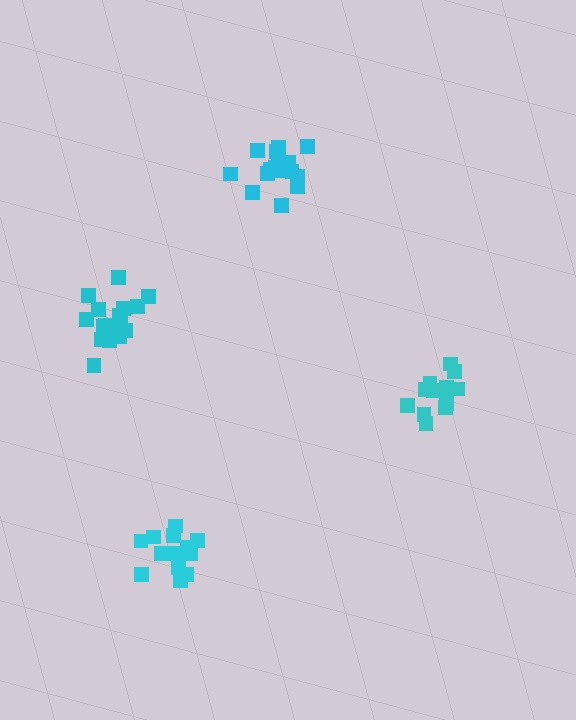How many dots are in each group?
Group 1: 14 dots, Group 2: 18 dots, Group 3: 13 dots, Group 4: 18 dots (63 total).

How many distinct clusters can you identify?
There are 4 distinct clusters.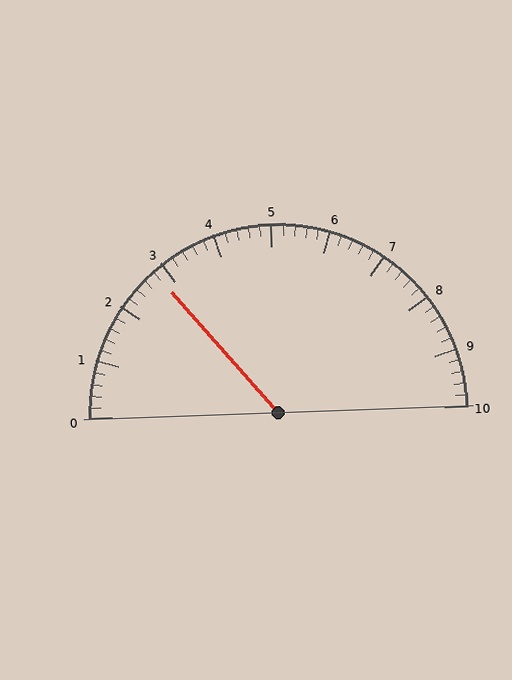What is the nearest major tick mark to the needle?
The nearest major tick mark is 3.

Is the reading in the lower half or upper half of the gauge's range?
The reading is in the lower half of the range (0 to 10).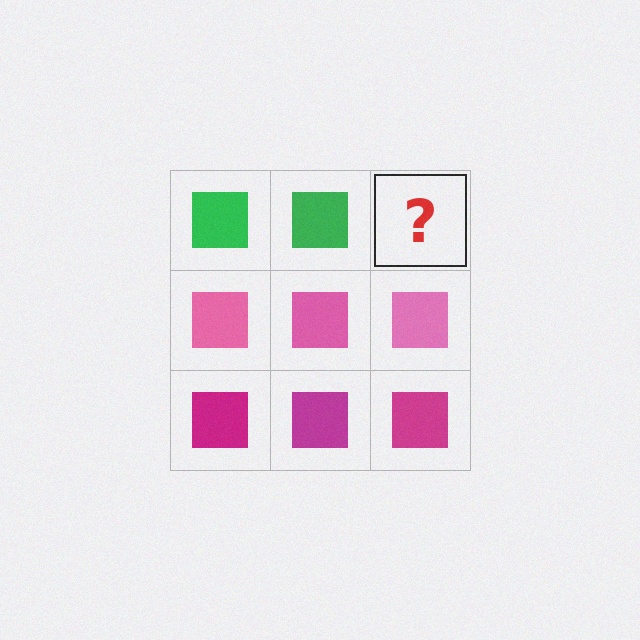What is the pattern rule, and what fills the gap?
The rule is that each row has a consistent color. The gap should be filled with a green square.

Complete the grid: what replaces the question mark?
The question mark should be replaced with a green square.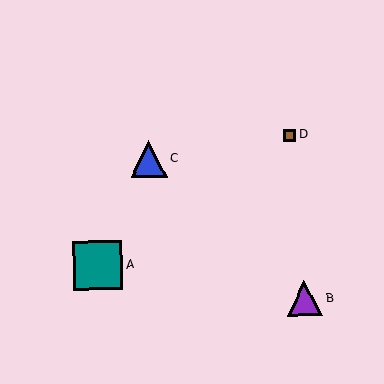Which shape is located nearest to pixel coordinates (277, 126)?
The brown square (labeled D) at (289, 135) is nearest to that location.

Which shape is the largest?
The teal square (labeled A) is the largest.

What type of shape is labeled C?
Shape C is a blue triangle.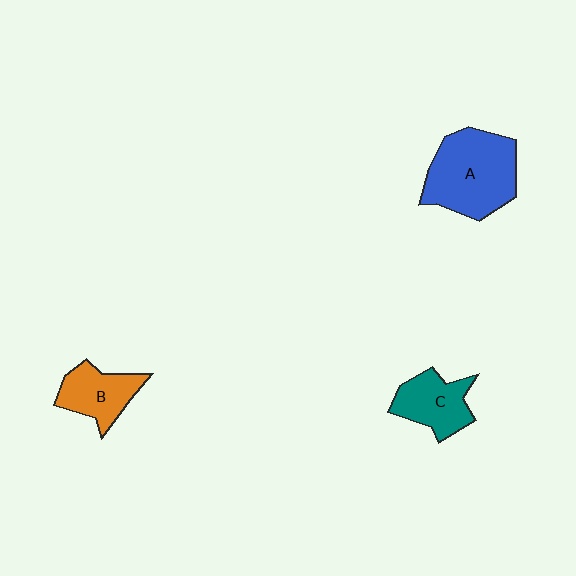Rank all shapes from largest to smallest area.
From largest to smallest: A (blue), C (teal), B (orange).